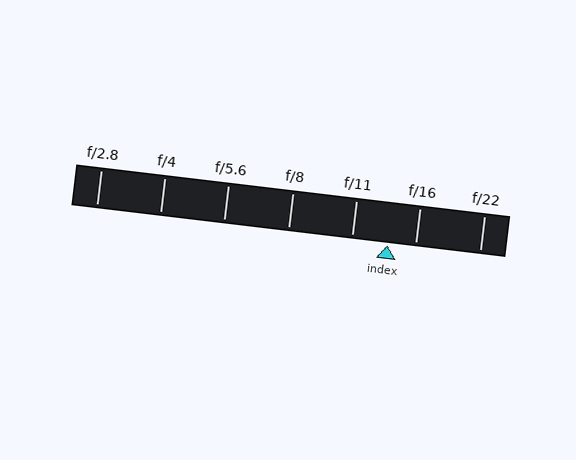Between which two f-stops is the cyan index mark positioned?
The index mark is between f/11 and f/16.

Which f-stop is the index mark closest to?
The index mark is closest to f/16.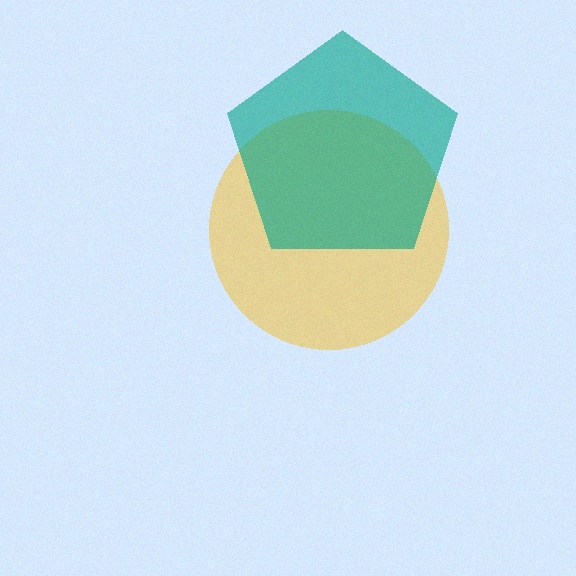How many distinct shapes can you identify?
There are 2 distinct shapes: a yellow circle, a teal pentagon.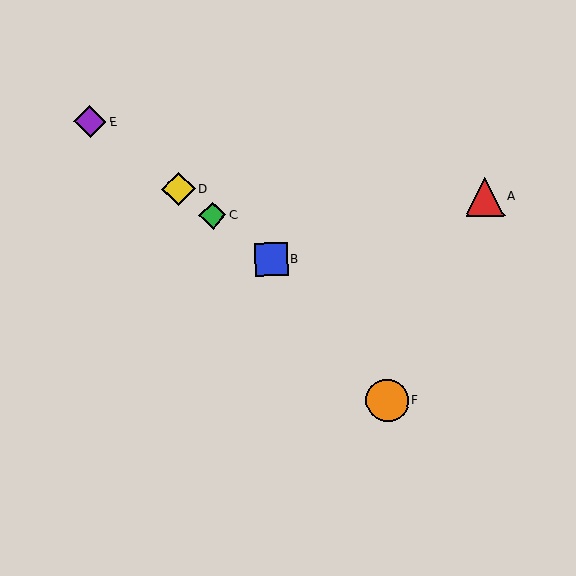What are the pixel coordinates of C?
Object C is at (213, 215).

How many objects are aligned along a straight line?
4 objects (B, C, D, E) are aligned along a straight line.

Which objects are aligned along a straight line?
Objects B, C, D, E are aligned along a straight line.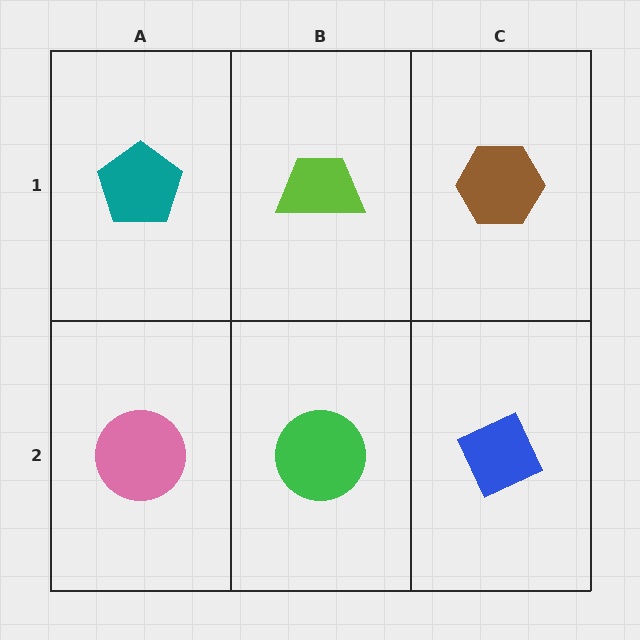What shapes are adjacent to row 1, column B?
A green circle (row 2, column B), a teal pentagon (row 1, column A), a brown hexagon (row 1, column C).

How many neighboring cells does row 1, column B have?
3.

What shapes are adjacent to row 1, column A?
A pink circle (row 2, column A), a lime trapezoid (row 1, column B).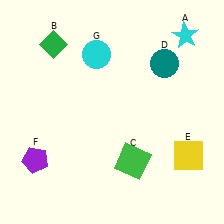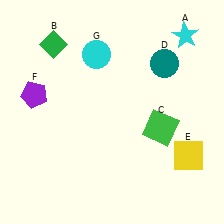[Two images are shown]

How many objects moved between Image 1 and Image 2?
2 objects moved between the two images.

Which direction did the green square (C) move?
The green square (C) moved up.